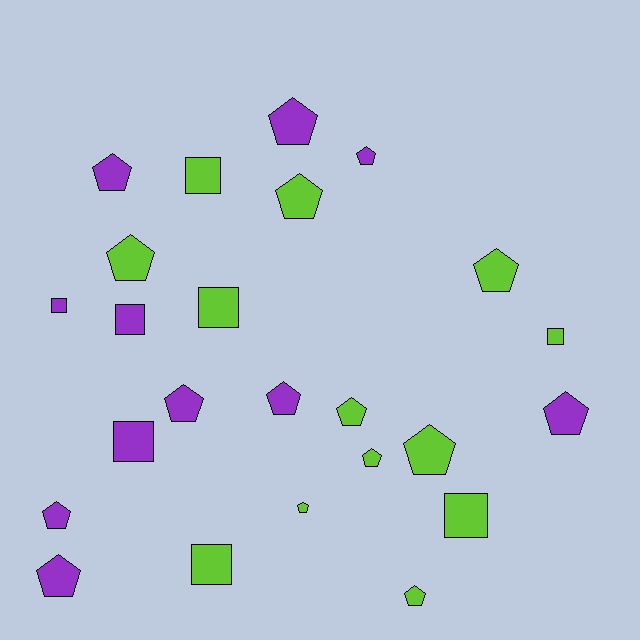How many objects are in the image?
There are 24 objects.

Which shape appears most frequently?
Pentagon, with 16 objects.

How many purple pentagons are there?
There are 8 purple pentagons.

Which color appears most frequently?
Lime, with 13 objects.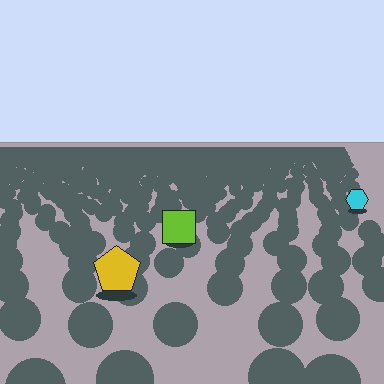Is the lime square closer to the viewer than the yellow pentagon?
No. The yellow pentagon is closer — you can tell from the texture gradient: the ground texture is coarser near it.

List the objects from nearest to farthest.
From nearest to farthest: the yellow pentagon, the lime square, the cyan hexagon.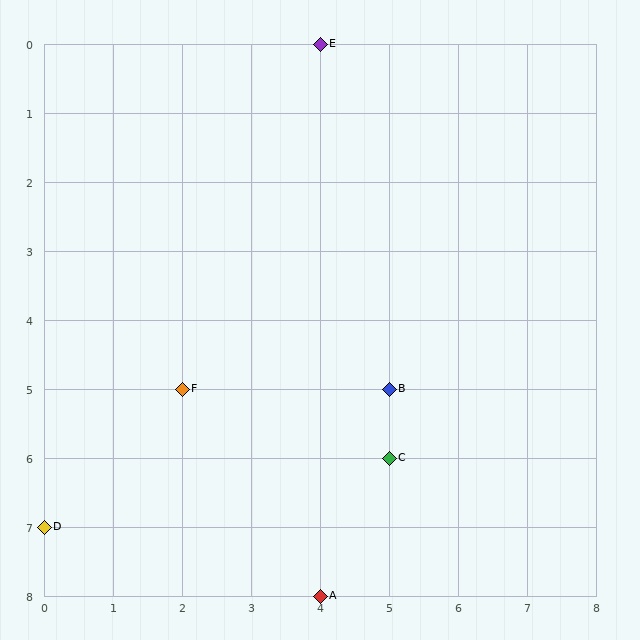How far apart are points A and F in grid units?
Points A and F are 2 columns and 3 rows apart (about 3.6 grid units diagonally).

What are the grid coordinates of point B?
Point B is at grid coordinates (5, 5).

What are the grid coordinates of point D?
Point D is at grid coordinates (0, 7).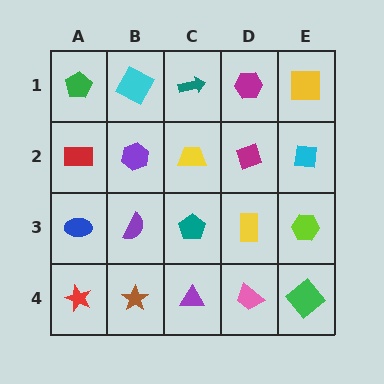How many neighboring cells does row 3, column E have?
3.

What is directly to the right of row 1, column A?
A cyan square.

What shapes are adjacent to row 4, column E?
A lime hexagon (row 3, column E), a pink trapezoid (row 4, column D).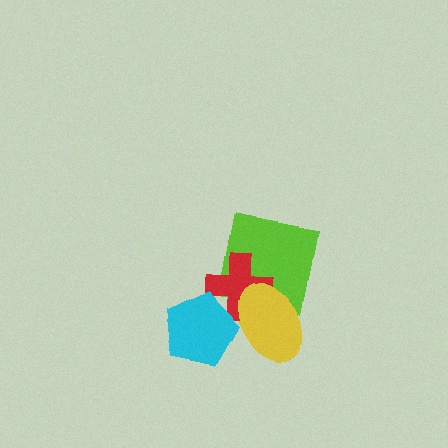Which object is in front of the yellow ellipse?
The cyan pentagon is in front of the yellow ellipse.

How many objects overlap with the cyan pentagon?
2 objects overlap with the cyan pentagon.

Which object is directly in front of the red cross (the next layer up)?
The yellow ellipse is directly in front of the red cross.